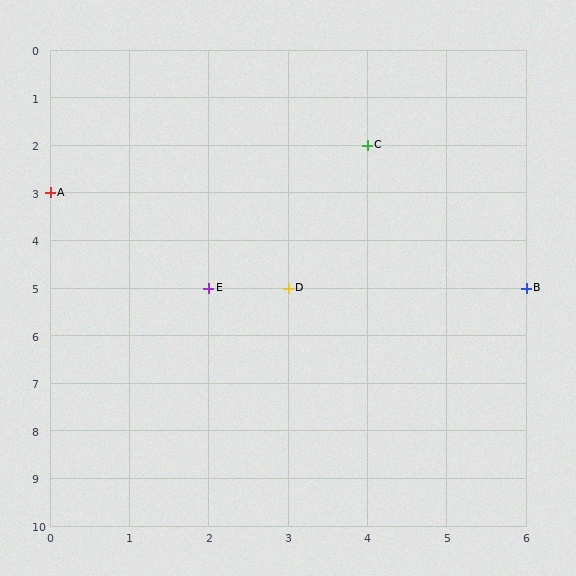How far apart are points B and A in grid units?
Points B and A are 6 columns and 2 rows apart (about 6.3 grid units diagonally).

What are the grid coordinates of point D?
Point D is at grid coordinates (3, 5).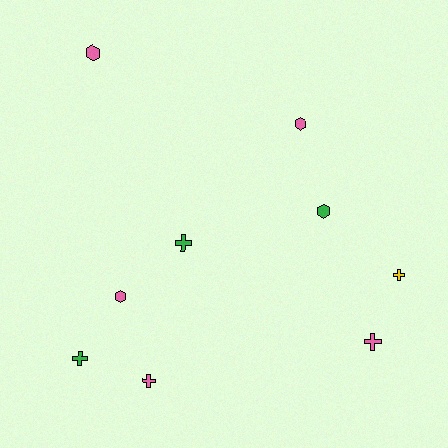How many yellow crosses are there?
There is 1 yellow cross.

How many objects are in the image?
There are 9 objects.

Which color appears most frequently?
Pink, with 5 objects.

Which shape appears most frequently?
Cross, with 5 objects.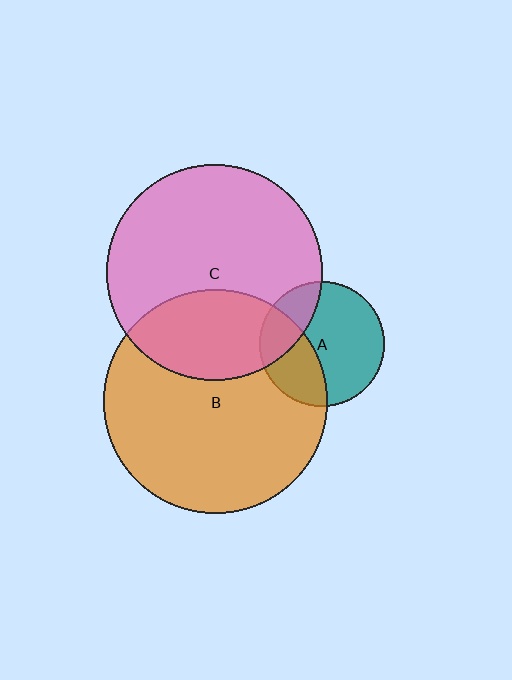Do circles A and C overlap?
Yes.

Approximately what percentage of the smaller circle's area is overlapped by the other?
Approximately 25%.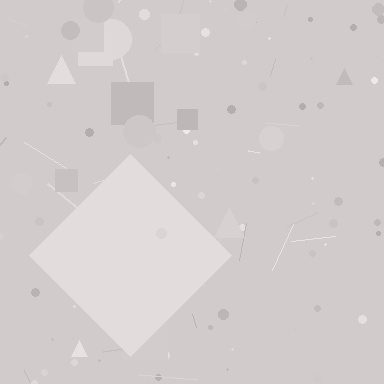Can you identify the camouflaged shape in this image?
The camouflaged shape is a diamond.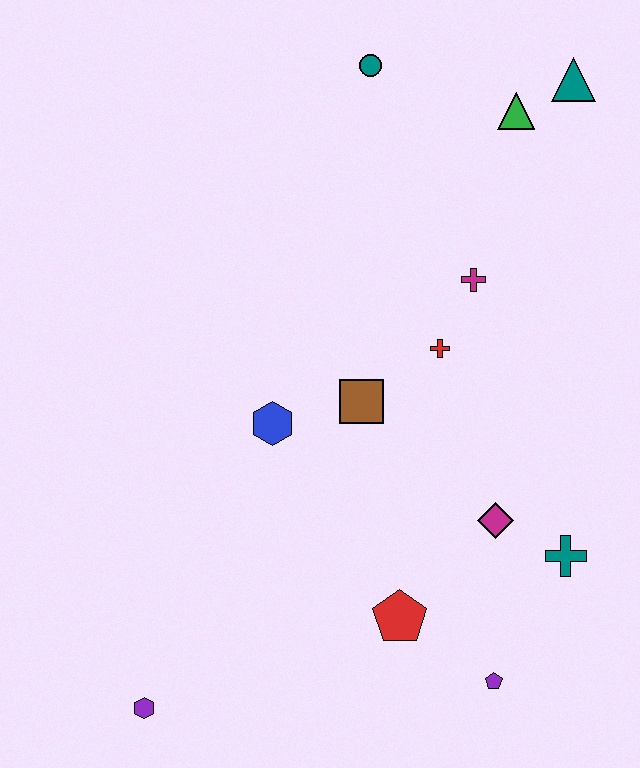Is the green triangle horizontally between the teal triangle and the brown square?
Yes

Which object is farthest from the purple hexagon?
The teal triangle is farthest from the purple hexagon.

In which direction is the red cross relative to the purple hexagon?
The red cross is above the purple hexagon.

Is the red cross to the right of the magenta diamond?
No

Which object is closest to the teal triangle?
The green triangle is closest to the teal triangle.